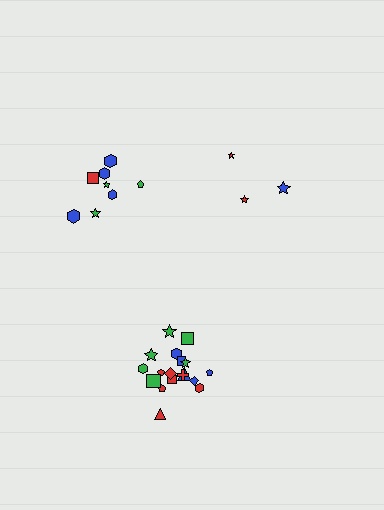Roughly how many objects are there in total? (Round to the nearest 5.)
Roughly 30 objects in total.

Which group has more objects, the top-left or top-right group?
The top-left group.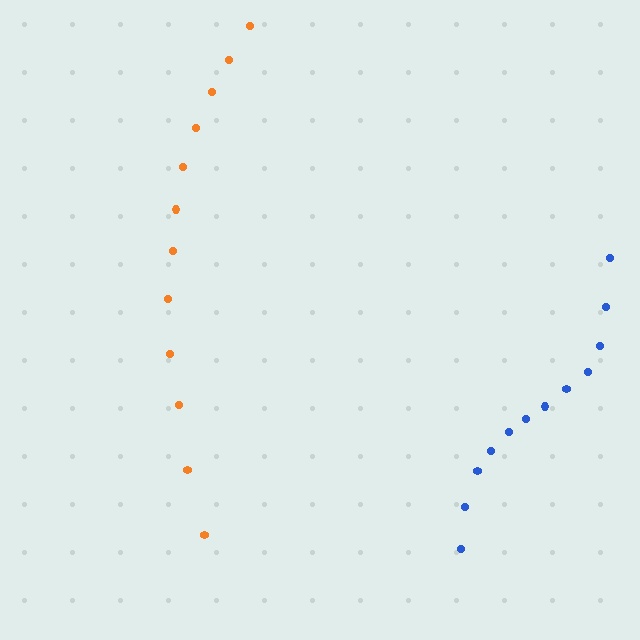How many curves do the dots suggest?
There are 2 distinct paths.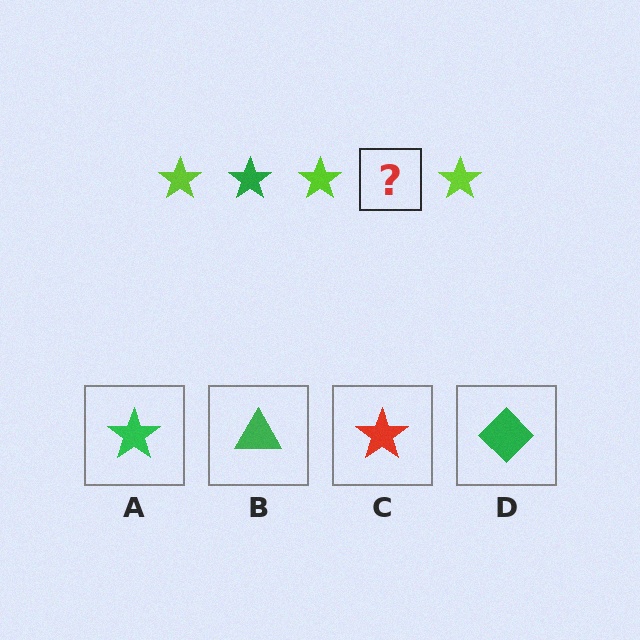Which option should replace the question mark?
Option A.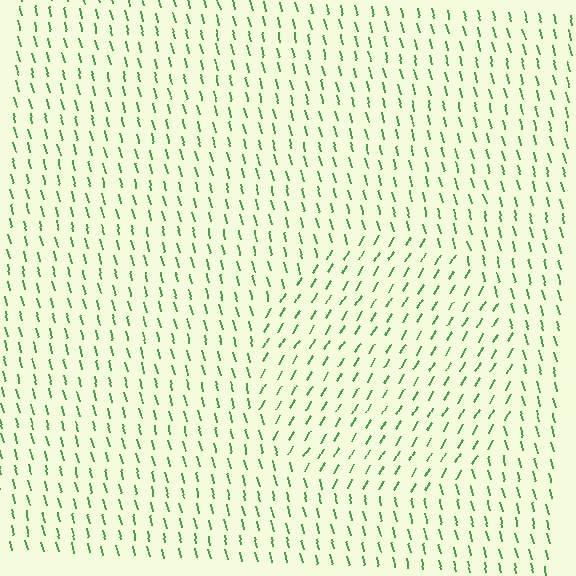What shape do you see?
I see a circle.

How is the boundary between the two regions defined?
The boundary is defined purely by a change in line orientation (approximately 45 degrees difference). All lines are the same color and thickness.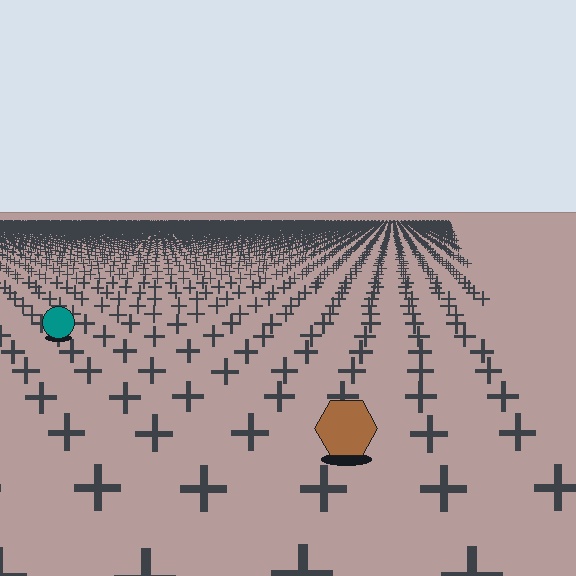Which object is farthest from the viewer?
The teal circle is farthest from the viewer. It appears smaller and the ground texture around it is denser.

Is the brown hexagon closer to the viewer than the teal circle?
Yes. The brown hexagon is closer — you can tell from the texture gradient: the ground texture is coarser near it.